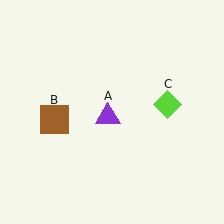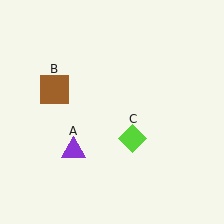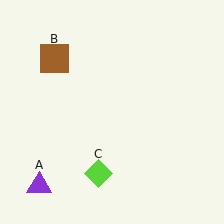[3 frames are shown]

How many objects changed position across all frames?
3 objects changed position: purple triangle (object A), brown square (object B), lime diamond (object C).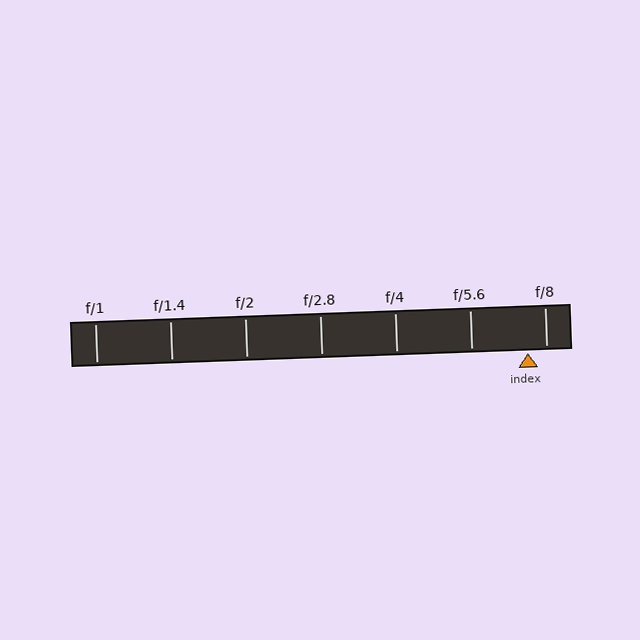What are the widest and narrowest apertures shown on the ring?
The widest aperture shown is f/1 and the narrowest is f/8.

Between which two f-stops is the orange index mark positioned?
The index mark is between f/5.6 and f/8.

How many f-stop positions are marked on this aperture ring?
There are 7 f-stop positions marked.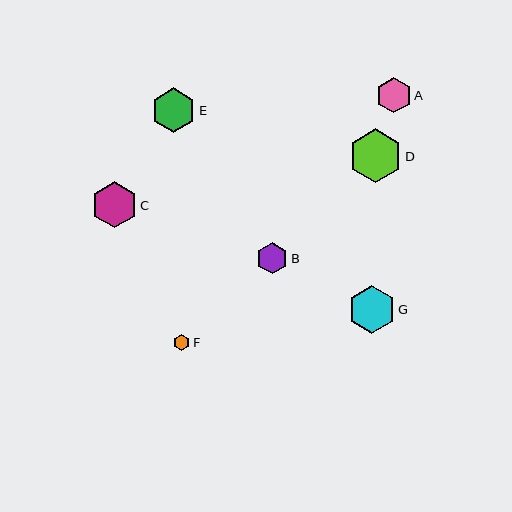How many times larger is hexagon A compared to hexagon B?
Hexagon A is approximately 1.1 times the size of hexagon B.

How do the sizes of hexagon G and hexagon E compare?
Hexagon G and hexagon E are approximately the same size.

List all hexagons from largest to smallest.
From largest to smallest: D, G, C, E, A, B, F.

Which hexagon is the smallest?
Hexagon F is the smallest with a size of approximately 16 pixels.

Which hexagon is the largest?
Hexagon D is the largest with a size of approximately 54 pixels.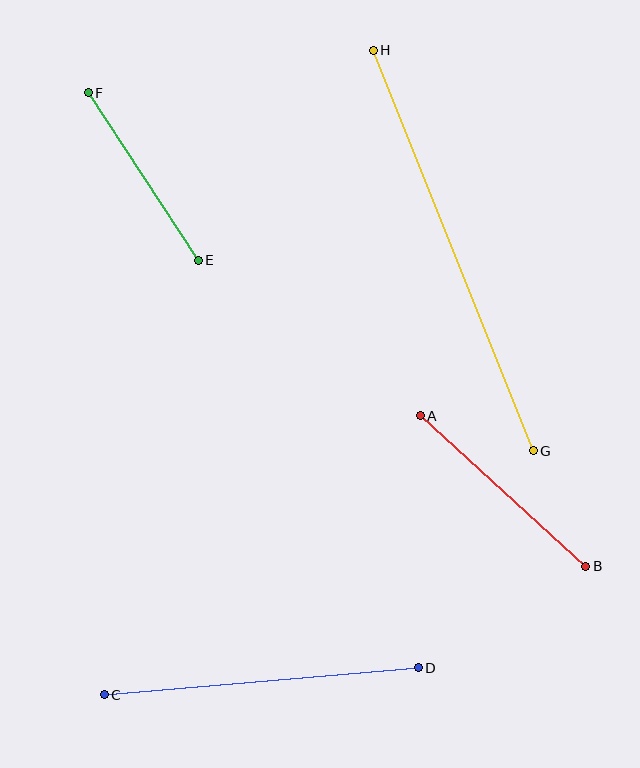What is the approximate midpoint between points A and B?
The midpoint is at approximately (503, 491) pixels.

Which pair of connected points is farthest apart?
Points G and H are farthest apart.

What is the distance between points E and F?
The distance is approximately 200 pixels.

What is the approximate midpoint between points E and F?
The midpoint is at approximately (143, 176) pixels.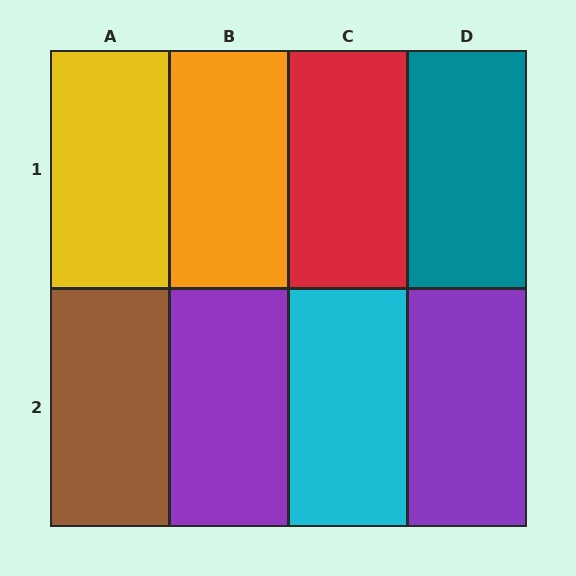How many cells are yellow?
1 cell is yellow.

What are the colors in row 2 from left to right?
Brown, purple, cyan, purple.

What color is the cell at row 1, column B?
Orange.